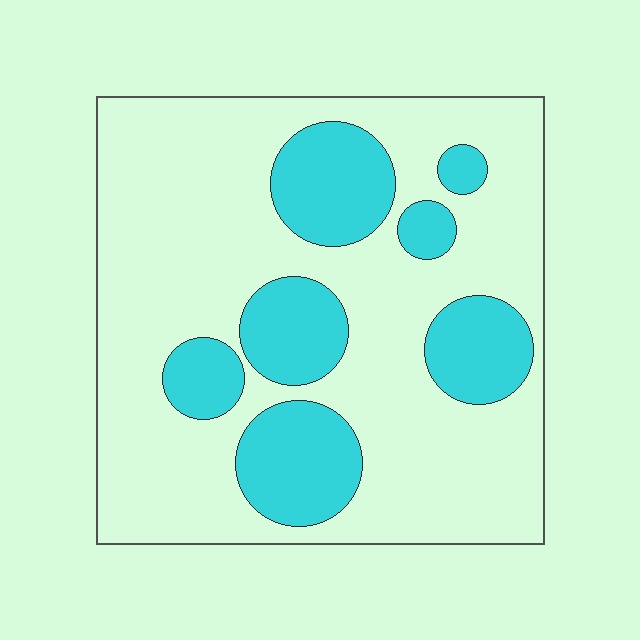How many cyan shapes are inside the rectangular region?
7.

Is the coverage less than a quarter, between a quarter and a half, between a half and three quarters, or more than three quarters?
Between a quarter and a half.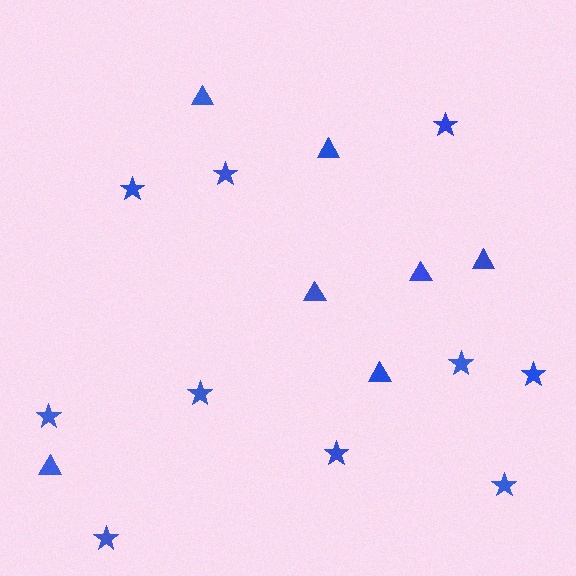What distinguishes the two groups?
There are 2 groups: one group of triangles (7) and one group of stars (10).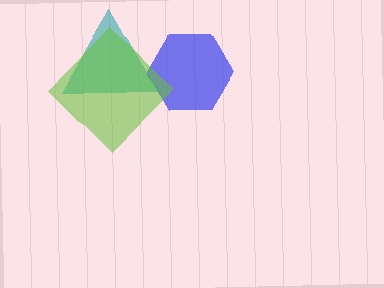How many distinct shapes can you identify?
There are 3 distinct shapes: a blue hexagon, a teal triangle, a lime diamond.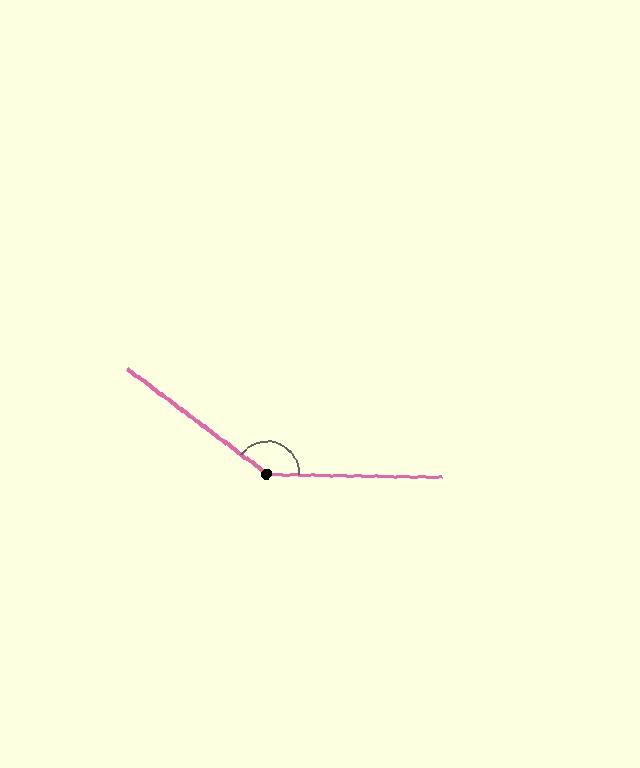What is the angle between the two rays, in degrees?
Approximately 144 degrees.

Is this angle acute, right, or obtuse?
It is obtuse.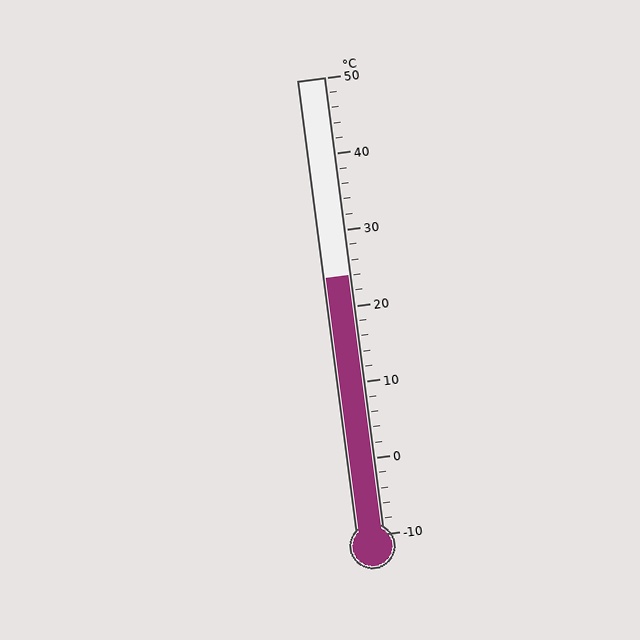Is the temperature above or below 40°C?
The temperature is below 40°C.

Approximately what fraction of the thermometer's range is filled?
The thermometer is filled to approximately 55% of its range.